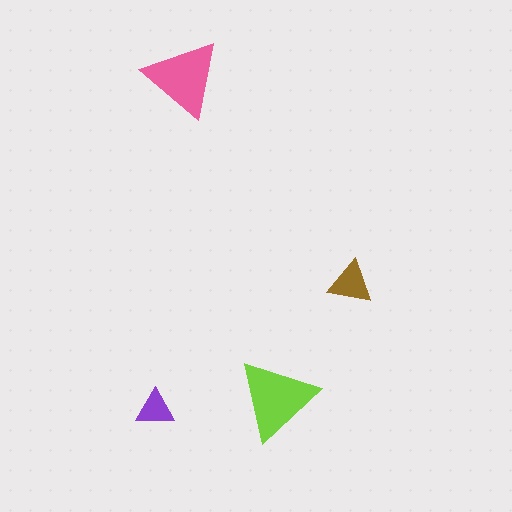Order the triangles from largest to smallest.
the lime one, the pink one, the brown one, the purple one.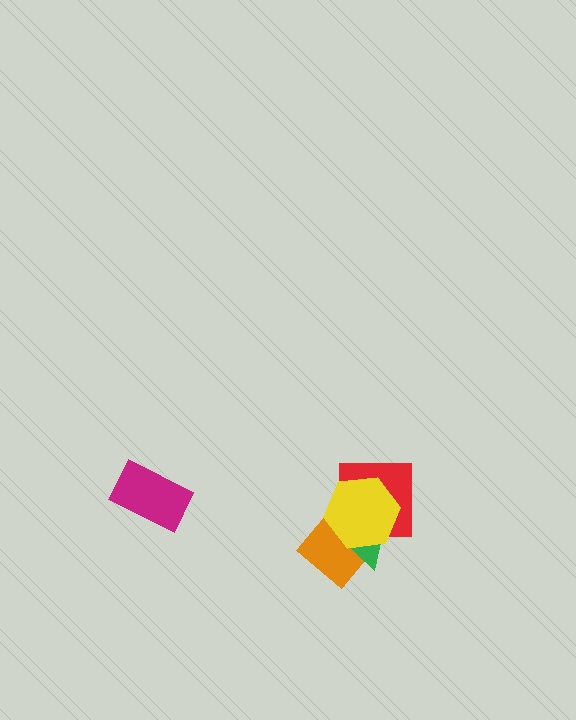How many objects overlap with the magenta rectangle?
0 objects overlap with the magenta rectangle.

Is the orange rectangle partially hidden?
Yes, it is partially covered by another shape.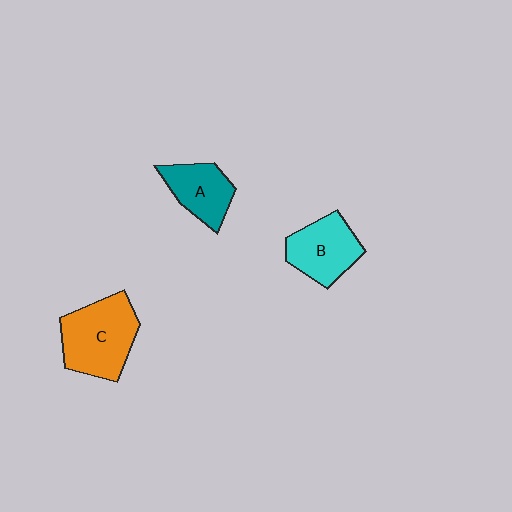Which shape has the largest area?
Shape C (orange).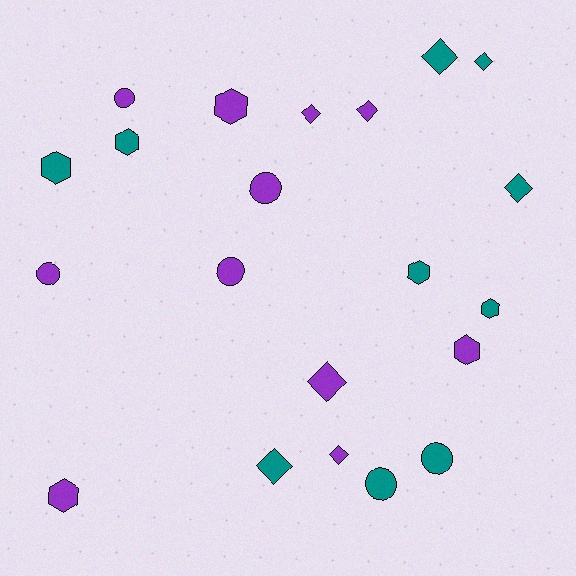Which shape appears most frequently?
Diamond, with 8 objects.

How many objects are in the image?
There are 21 objects.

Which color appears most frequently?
Purple, with 11 objects.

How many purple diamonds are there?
There are 4 purple diamonds.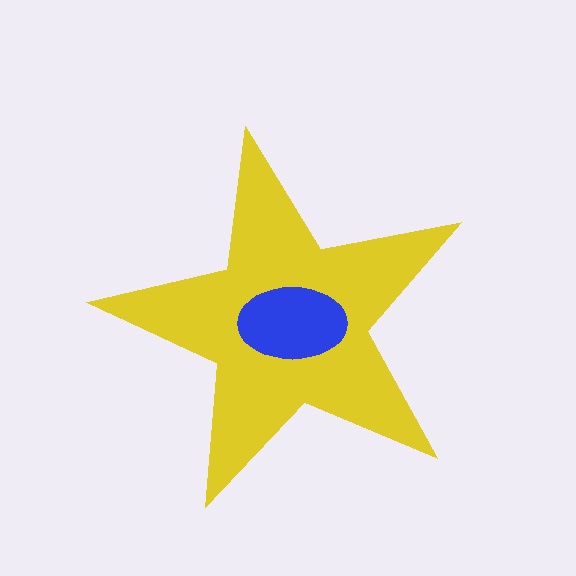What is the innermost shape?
The blue ellipse.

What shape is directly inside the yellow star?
The blue ellipse.